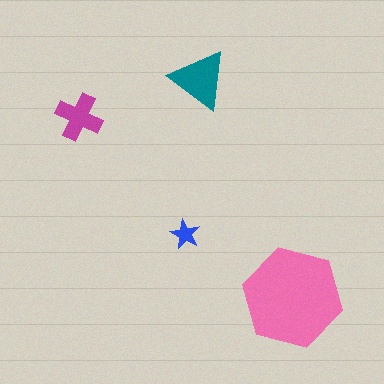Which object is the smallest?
The blue star.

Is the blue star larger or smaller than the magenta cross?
Smaller.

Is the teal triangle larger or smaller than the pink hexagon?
Smaller.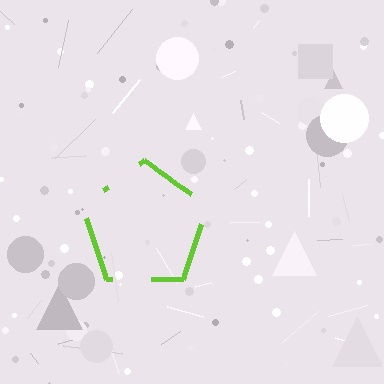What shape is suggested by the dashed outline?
The dashed outline suggests a pentagon.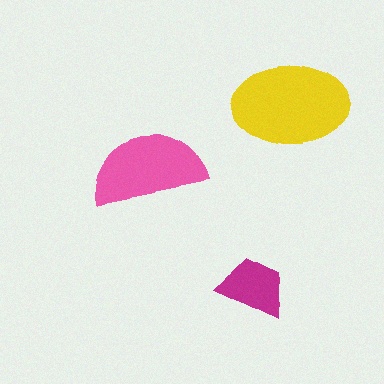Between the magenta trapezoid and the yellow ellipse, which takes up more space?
The yellow ellipse.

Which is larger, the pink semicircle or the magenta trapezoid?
The pink semicircle.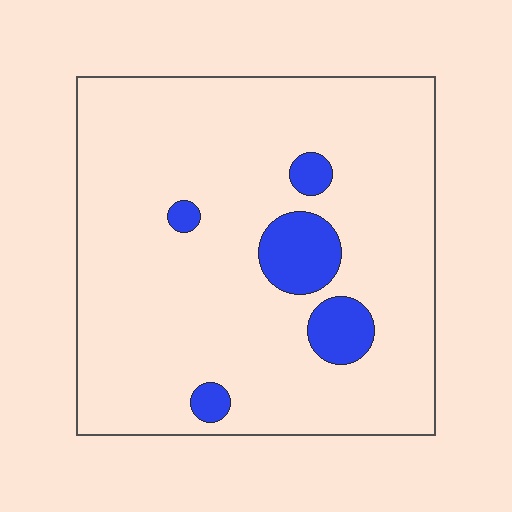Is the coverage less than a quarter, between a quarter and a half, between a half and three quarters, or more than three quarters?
Less than a quarter.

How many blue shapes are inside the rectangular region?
5.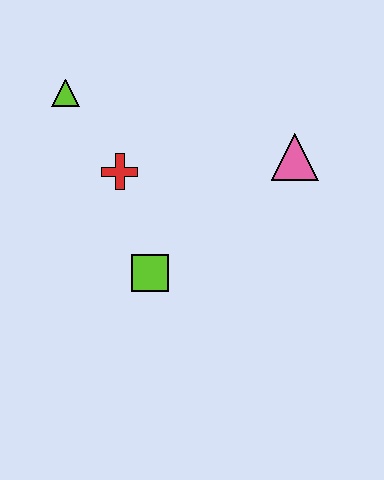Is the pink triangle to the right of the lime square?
Yes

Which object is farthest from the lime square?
The lime triangle is farthest from the lime square.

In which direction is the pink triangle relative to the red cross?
The pink triangle is to the right of the red cross.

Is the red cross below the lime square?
No